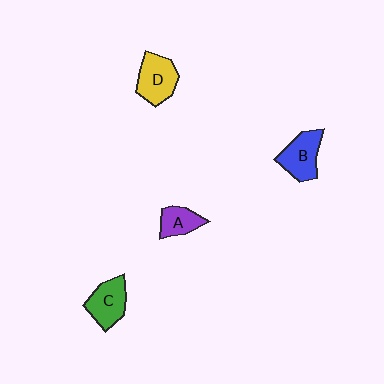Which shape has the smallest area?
Shape A (purple).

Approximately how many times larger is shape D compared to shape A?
Approximately 1.5 times.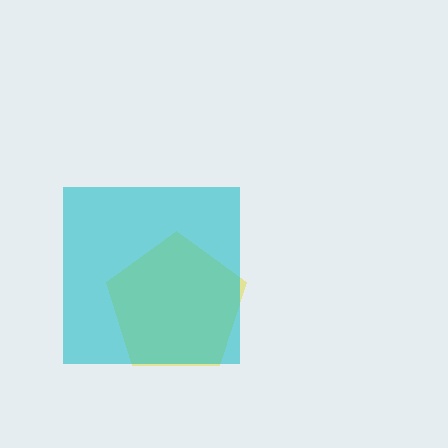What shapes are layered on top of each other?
The layered shapes are: a yellow pentagon, a cyan square.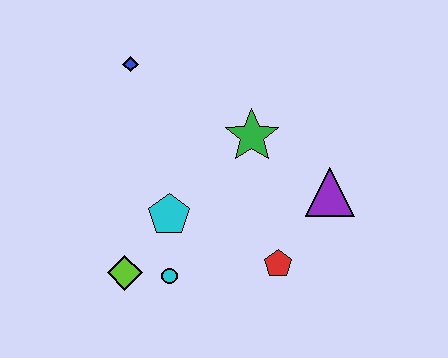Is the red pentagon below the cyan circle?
No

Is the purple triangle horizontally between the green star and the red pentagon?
No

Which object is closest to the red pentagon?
The purple triangle is closest to the red pentagon.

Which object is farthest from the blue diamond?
The red pentagon is farthest from the blue diamond.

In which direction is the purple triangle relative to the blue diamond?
The purple triangle is to the right of the blue diamond.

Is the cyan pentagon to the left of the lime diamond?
No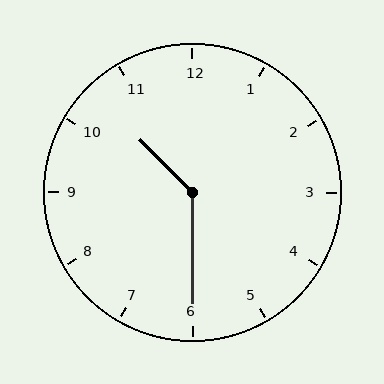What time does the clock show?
10:30.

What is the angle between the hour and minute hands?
Approximately 135 degrees.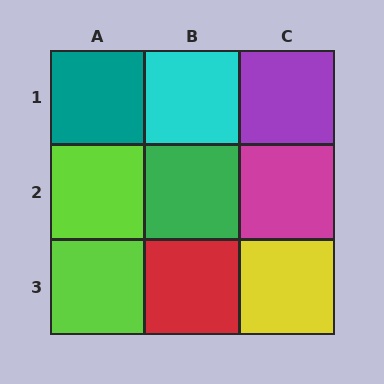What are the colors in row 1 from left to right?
Teal, cyan, purple.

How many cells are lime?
2 cells are lime.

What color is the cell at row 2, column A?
Lime.